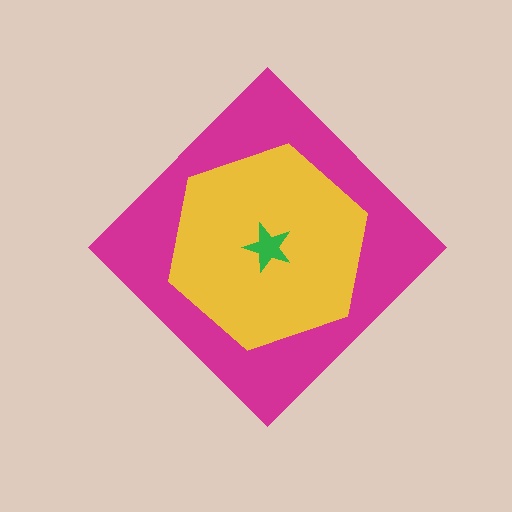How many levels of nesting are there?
3.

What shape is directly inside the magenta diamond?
The yellow hexagon.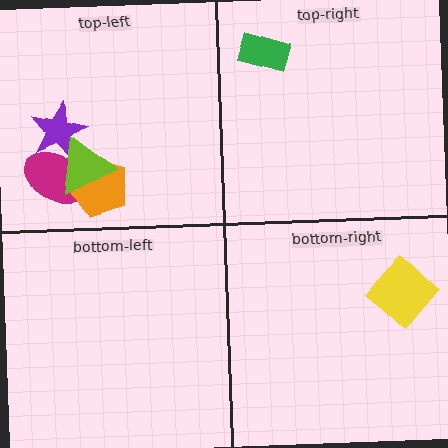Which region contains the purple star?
The top-left region.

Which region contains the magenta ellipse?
The top-left region.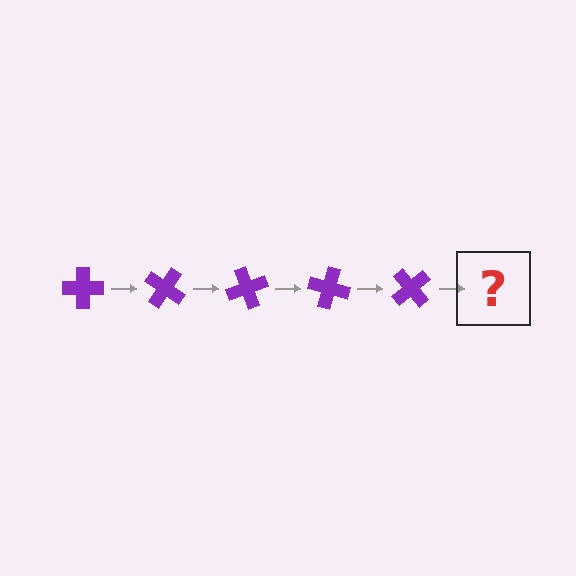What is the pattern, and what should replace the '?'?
The pattern is that the cross rotates 35 degrees each step. The '?' should be a purple cross rotated 175 degrees.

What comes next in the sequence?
The next element should be a purple cross rotated 175 degrees.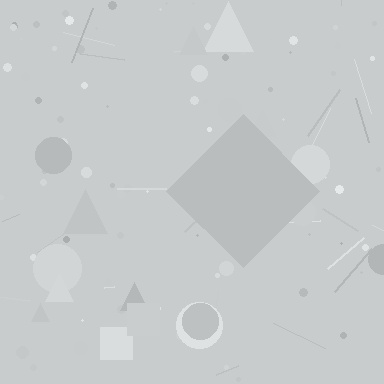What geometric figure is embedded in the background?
A diamond is embedded in the background.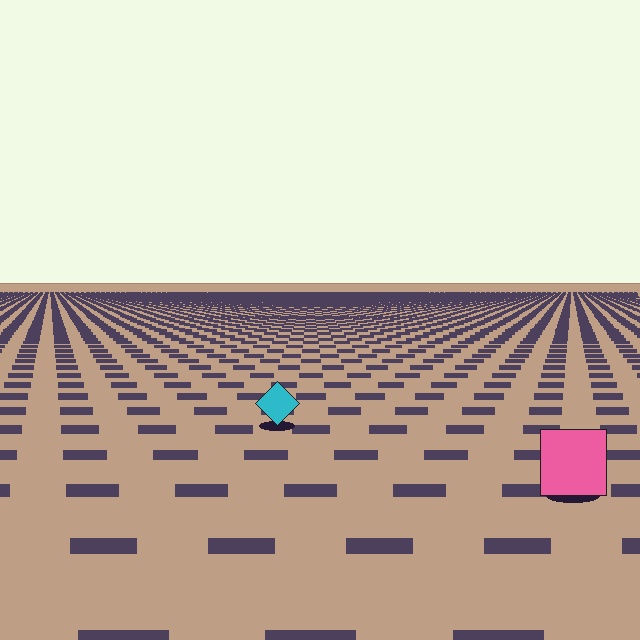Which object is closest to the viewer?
The pink square is closest. The texture marks near it are larger and more spread out.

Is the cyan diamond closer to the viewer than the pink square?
No. The pink square is closer — you can tell from the texture gradient: the ground texture is coarser near it.